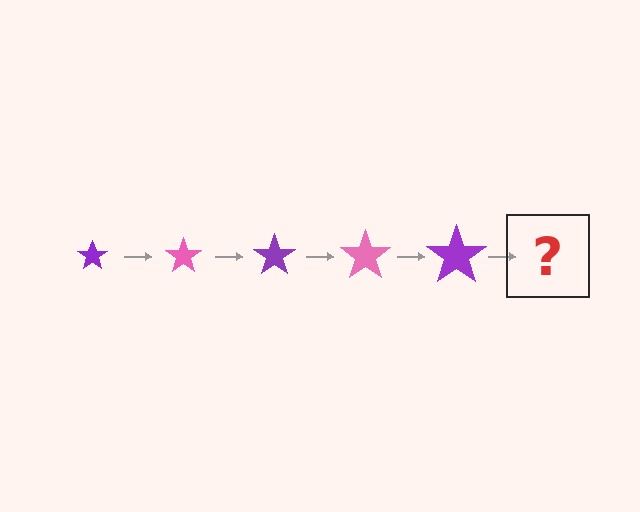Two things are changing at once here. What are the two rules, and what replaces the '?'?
The two rules are that the star grows larger each step and the color cycles through purple and pink. The '?' should be a pink star, larger than the previous one.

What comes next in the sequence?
The next element should be a pink star, larger than the previous one.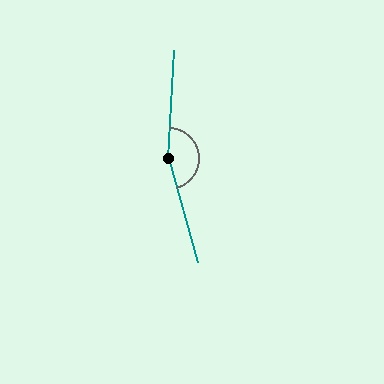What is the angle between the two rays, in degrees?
Approximately 162 degrees.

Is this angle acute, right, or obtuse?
It is obtuse.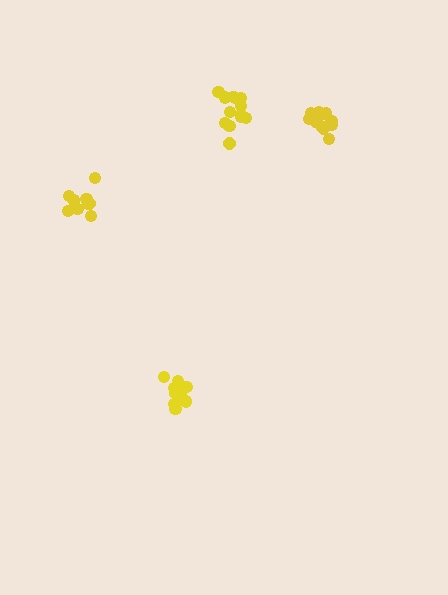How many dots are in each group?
Group 1: 11 dots, Group 2: 14 dots, Group 3: 12 dots, Group 4: 9 dots (46 total).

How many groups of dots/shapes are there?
There are 4 groups.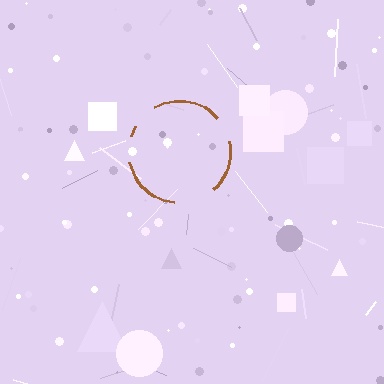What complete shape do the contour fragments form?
The contour fragments form a circle.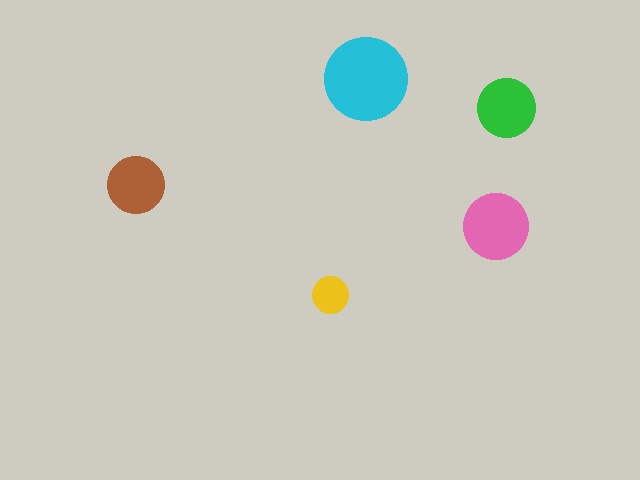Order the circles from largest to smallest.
the cyan one, the pink one, the green one, the brown one, the yellow one.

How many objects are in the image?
There are 5 objects in the image.